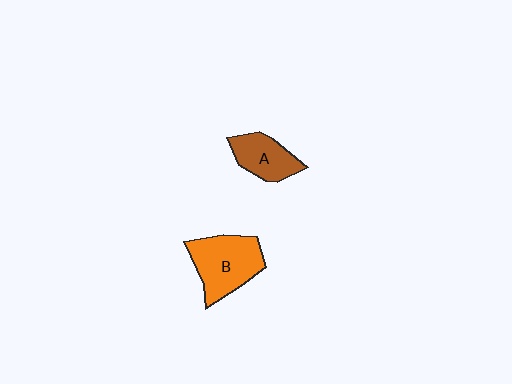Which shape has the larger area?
Shape B (orange).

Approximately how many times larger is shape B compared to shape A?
Approximately 1.5 times.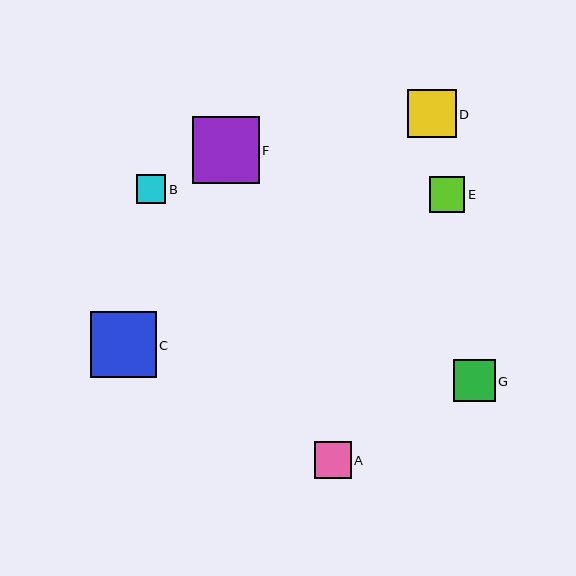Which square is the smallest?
Square B is the smallest with a size of approximately 29 pixels.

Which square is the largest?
Square F is the largest with a size of approximately 67 pixels.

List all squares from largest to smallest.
From largest to smallest: F, C, D, G, A, E, B.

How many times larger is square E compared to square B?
Square E is approximately 1.2 times the size of square B.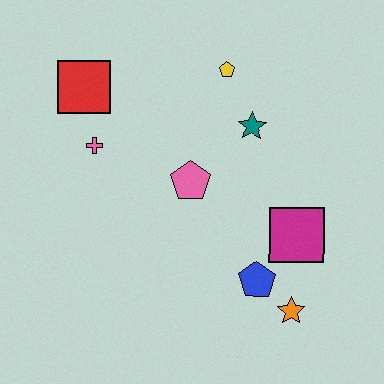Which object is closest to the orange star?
The blue pentagon is closest to the orange star.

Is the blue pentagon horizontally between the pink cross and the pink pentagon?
No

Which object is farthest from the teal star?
The orange star is farthest from the teal star.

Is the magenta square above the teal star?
No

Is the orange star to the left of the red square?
No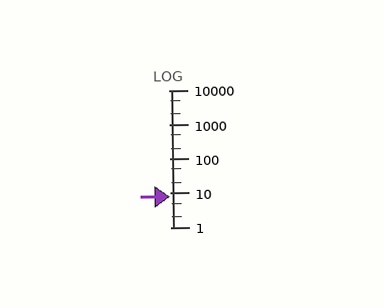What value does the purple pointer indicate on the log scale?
The pointer indicates approximately 7.9.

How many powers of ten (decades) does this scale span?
The scale spans 4 decades, from 1 to 10000.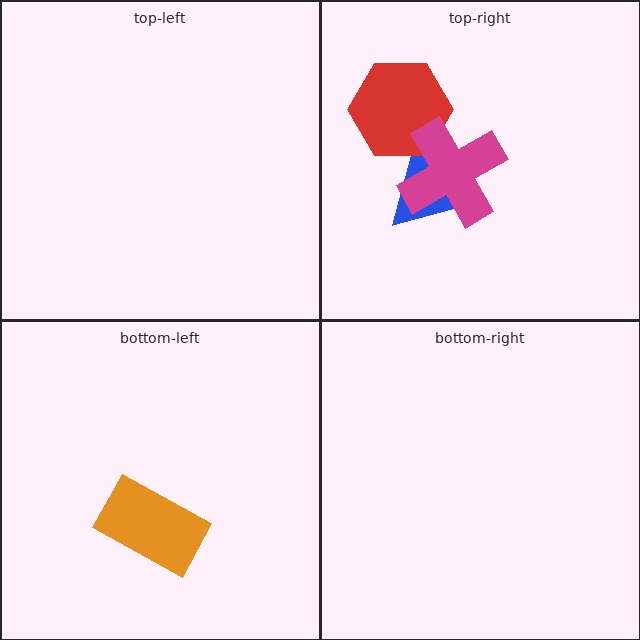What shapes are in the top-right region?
The blue triangle, the red hexagon, the magenta cross.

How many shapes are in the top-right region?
3.